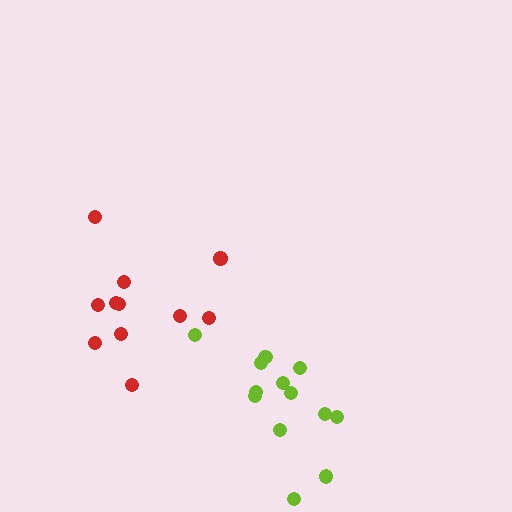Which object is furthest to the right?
The lime cluster is rightmost.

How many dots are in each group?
Group 1: 11 dots, Group 2: 13 dots (24 total).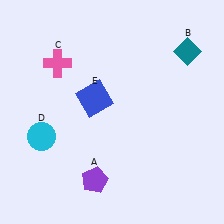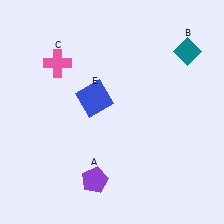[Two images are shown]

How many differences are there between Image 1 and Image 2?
There is 1 difference between the two images.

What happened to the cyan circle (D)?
The cyan circle (D) was removed in Image 2. It was in the bottom-left area of Image 1.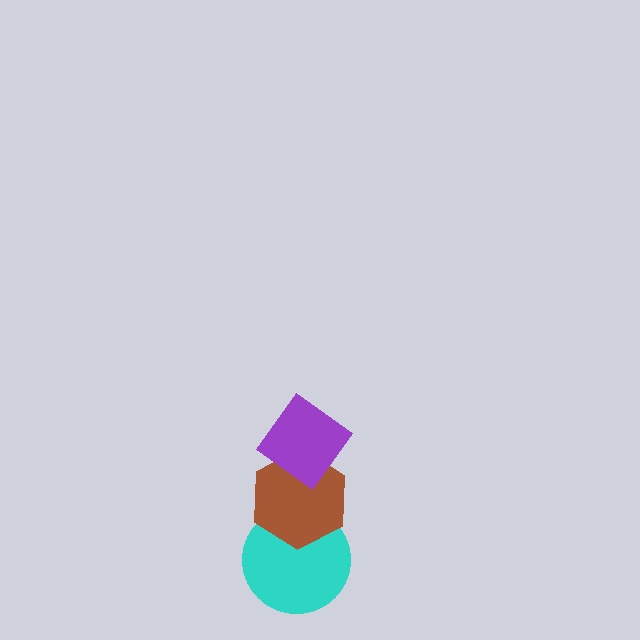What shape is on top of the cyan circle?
The brown hexagon is on top of the cyan circle.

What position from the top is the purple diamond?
The purple diamond is 1st from the top.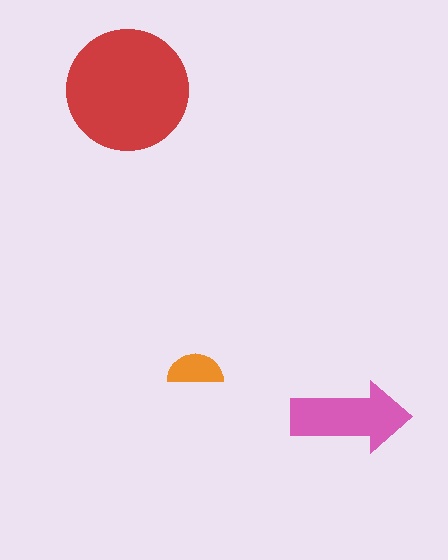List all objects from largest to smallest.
The red circle, the pink arrow, the orange semicircle.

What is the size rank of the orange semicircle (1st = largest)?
3rd.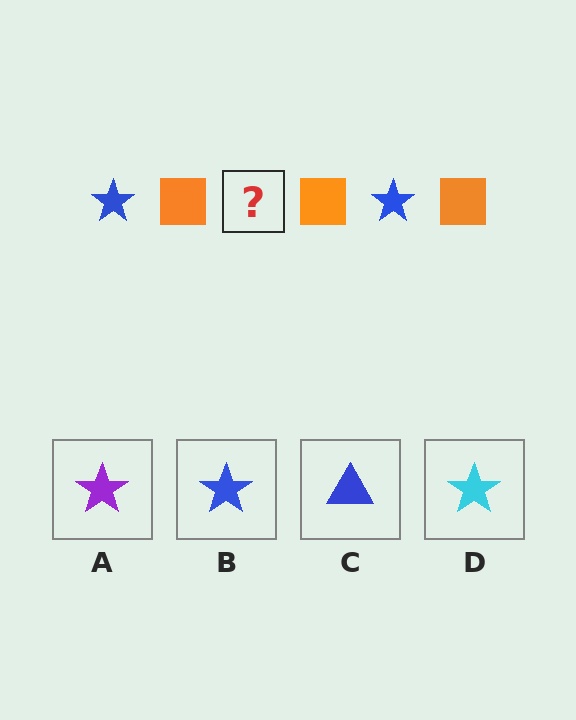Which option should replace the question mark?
Option B.